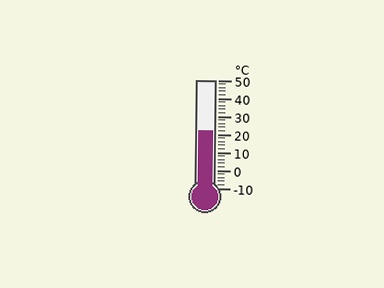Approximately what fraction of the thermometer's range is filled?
The thermometer is filled to approximately 55% of its range.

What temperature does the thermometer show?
The thermometer shows approximately 22°C.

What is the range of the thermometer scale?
The thermometer scale ranges from -10°C to 50°C.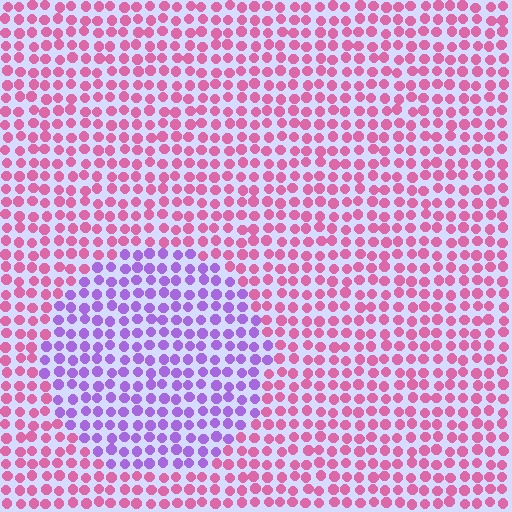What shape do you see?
I see a circle.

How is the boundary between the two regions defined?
The boundary is defined purely by a slight shift in hue (about 55 degrees). Spacing, size, and orientation are identical on both sides.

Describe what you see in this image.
The image is filled with small pink elements in a uniform arrangement. A circle-shaped region is visible where the elements are tinted to a slightly different hue, forming a subtle color boundary.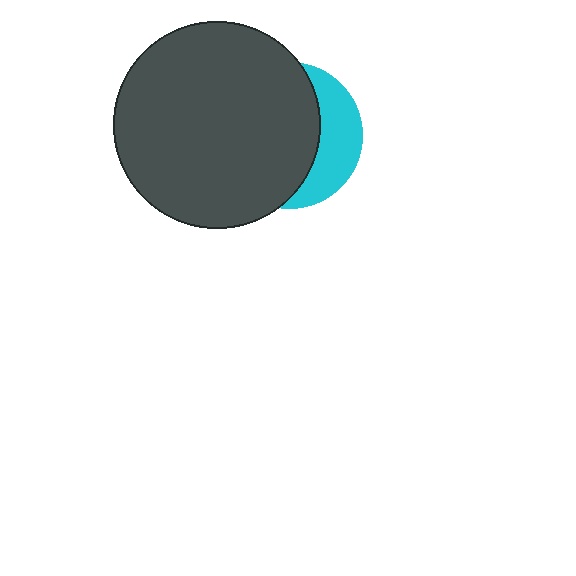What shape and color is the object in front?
The object in front is a dark gray circle.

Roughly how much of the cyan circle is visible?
A small part of it is visible (roughly 32%).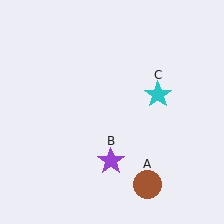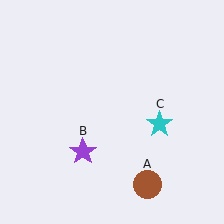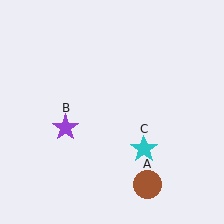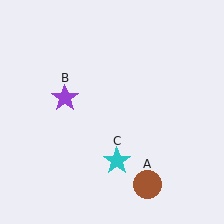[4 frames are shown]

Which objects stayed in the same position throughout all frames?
Brown circle (object A) remained stationary.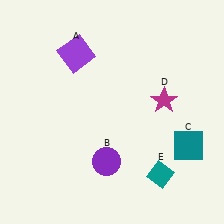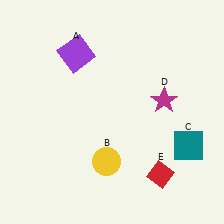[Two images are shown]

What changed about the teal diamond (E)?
In Image 1, E is teal. In Image 2, it changed to red.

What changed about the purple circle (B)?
In Image 1, B is purple. In Image 2, it changed to yellow.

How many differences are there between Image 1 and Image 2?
There are 2 differences between the two images.